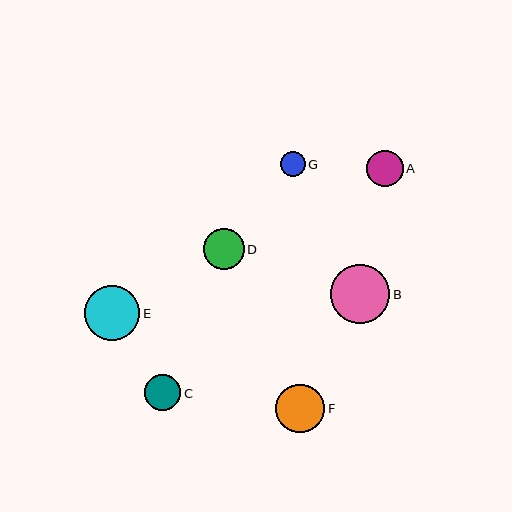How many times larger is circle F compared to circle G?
Circle F is approximately 2.0 times the size of circle G.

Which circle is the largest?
Circle B is the largest with a size of approximately 59 pixels.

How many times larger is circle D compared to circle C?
Circle D is approximately 1.1 times the size of circle C.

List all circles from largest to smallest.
From largest to smallest: B, E, F, D, A, C, G.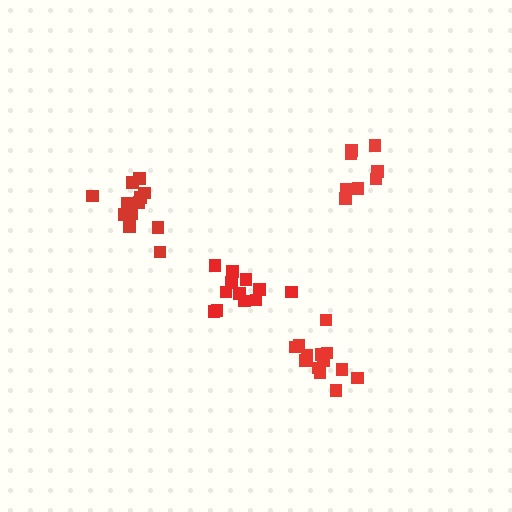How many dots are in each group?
Group 1: 12 dots, Group 2: 14 dots, Group 3: 9 dots, Group 4: 12 dots (47 total).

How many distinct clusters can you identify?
There are 4 distinct clusters.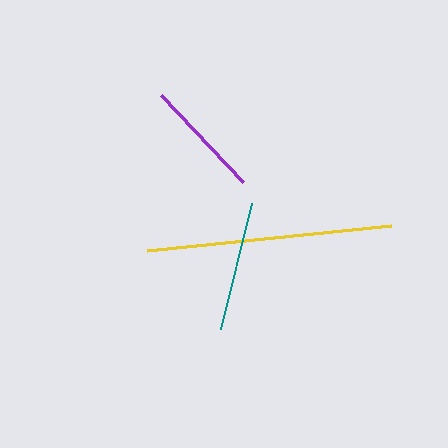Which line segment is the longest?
The yellow line is the longest at approximately 245 pixels.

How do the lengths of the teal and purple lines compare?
The teal and purple lines are approximately the same length.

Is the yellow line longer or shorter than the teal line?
The yellow line is longer than the teal line.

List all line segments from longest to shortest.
From longest to shortest: yellow, teal, purple.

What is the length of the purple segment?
The purple segment is approximately 119 pixels long.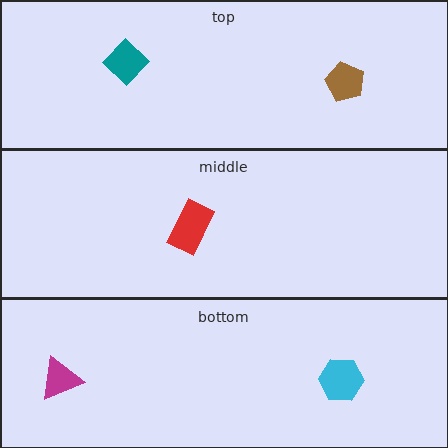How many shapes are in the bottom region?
2.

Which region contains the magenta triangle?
The bottom region.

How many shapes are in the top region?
2.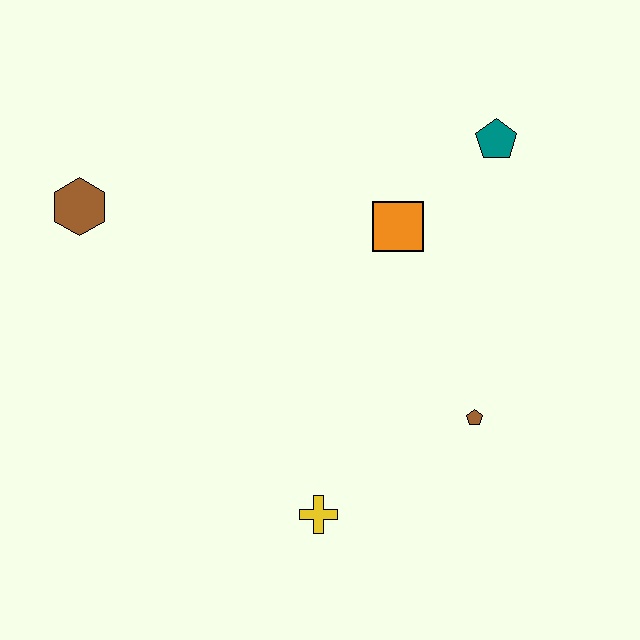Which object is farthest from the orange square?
The brown hexagon is farthest from the orange square.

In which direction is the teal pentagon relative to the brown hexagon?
The teal pentagon is to the right of the brown hexagon.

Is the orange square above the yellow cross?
Yes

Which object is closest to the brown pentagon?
The yellow cross is closest to the brown pentagon.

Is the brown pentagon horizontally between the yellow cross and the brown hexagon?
No